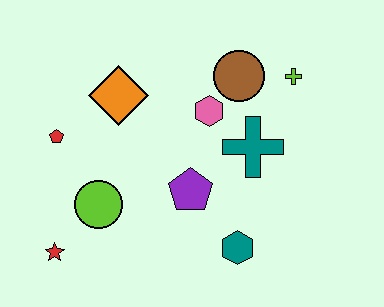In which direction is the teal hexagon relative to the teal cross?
The teal hexagon is below the teal cross.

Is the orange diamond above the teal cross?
Yes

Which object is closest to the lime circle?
The red star is closest to the lime circle.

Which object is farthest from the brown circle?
The red star is farthest from the brown circle.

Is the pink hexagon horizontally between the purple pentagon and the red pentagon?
No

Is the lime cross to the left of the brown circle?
No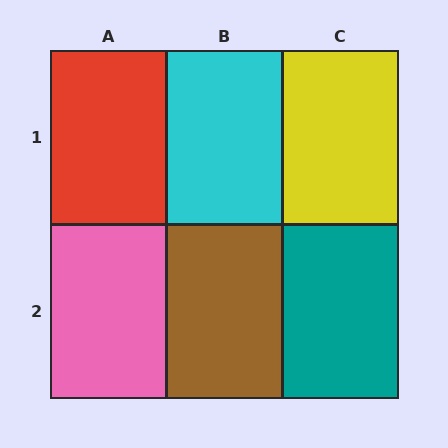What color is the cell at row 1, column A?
Red.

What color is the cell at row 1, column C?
Yellow.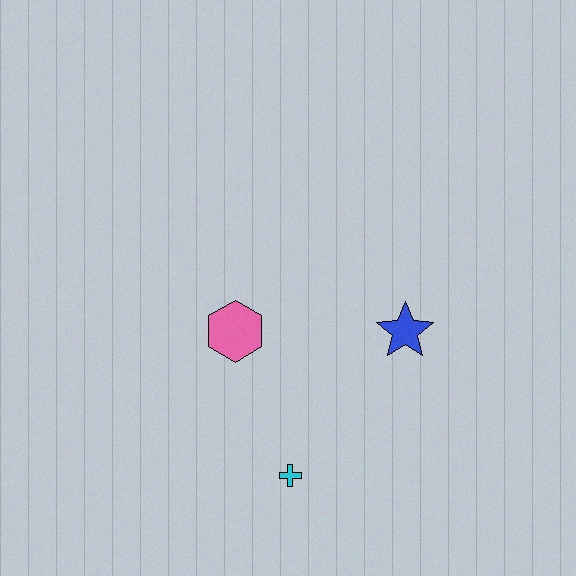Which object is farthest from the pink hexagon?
The blue star is farthest from the pink hexagon.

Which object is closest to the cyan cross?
The pink hexagon is closest to the cyan cross.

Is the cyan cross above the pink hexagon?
No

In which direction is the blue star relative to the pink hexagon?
The blue star is to the right of the pink hexagon.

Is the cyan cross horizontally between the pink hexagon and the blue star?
Yes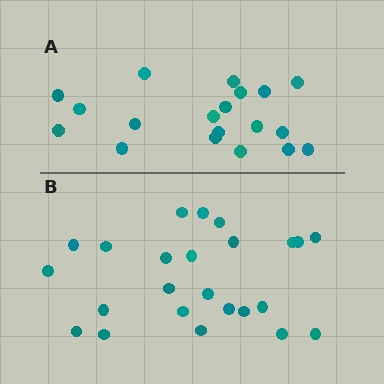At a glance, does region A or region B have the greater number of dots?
Region B (the bottom region) has more dots.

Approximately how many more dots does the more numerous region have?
Region B has about 5 more dots than region A.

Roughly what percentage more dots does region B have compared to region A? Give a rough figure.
About 25% more.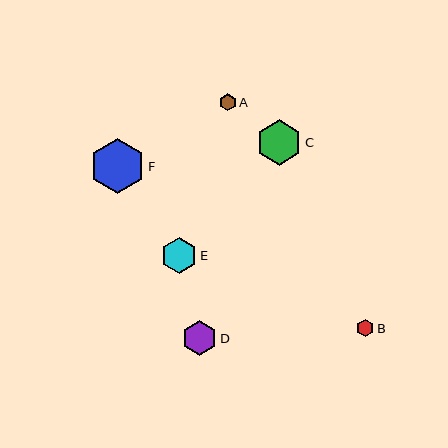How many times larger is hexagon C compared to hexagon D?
Hexagon C is approximately 1.3 times the size of hexagon D.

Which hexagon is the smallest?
Hexagon A is the smallest with a size of approximately 17 pixels.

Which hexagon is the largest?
Hexagon F is the largest with a size of approximately 55 pixels.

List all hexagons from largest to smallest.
From largest to smallest: F, C, E, D, B, A.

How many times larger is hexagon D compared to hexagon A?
Hexagon D is approximately 2.1 times the size of hexagon A.